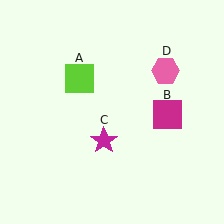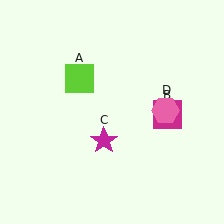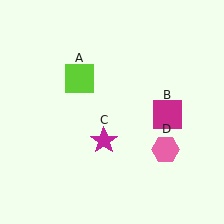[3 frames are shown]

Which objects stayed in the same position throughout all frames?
Lime square (object A) and magenta square (object B) and magenta star (object C) remained stationary.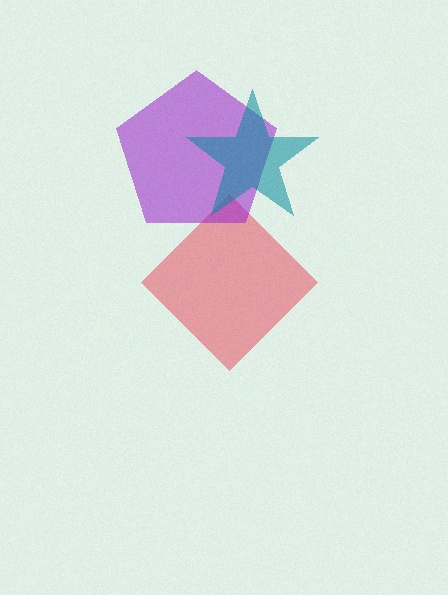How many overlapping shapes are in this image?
There are 3 overlapping shapes in the image.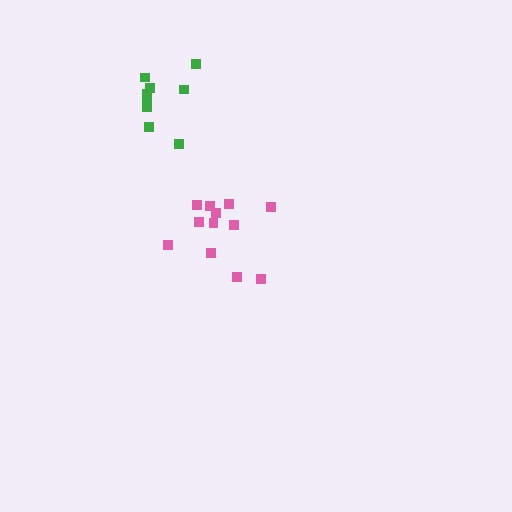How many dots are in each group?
Group 1: 12 dots, Group 2: 9 dots (21 total).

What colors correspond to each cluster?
The clusters are colored: pink, green.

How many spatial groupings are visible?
There are 2 spatial groupings.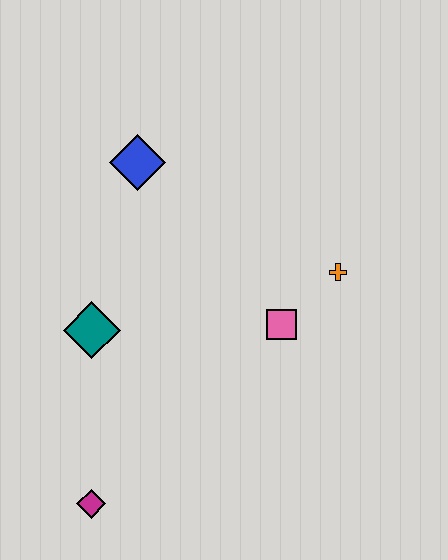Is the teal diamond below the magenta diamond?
No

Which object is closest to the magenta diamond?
The teal diamond is closest to the magenta diamond.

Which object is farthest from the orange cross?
The magenta diamond is farthest from the orange cross.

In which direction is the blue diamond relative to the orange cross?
The blue diamond is to the left of the orange cross.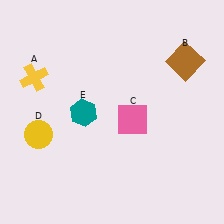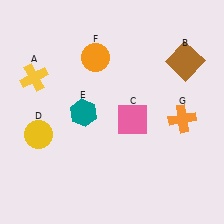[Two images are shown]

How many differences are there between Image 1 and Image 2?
There are 2 differences between the two images.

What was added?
An orange circle (F), an orange cross (G) were added in Image 2.